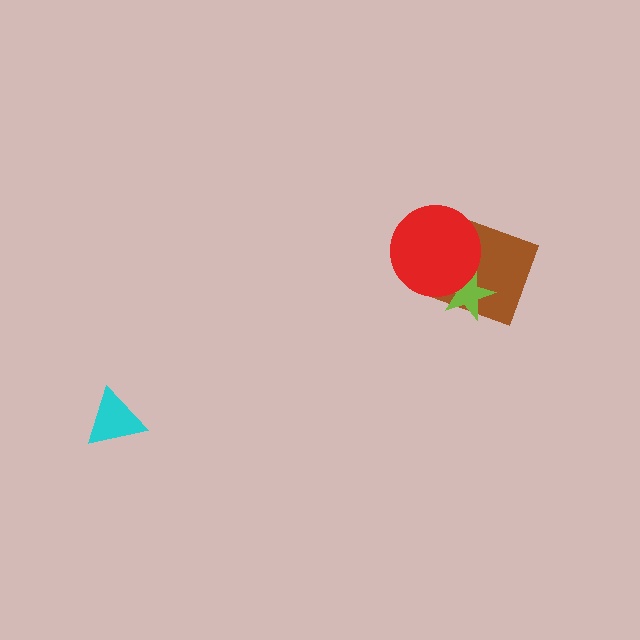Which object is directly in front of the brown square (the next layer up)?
The lime star is directly in front of the brown square.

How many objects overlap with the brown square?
2 objects overlap with the brown square.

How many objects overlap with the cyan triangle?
0 objects overlap with the cyan triangle.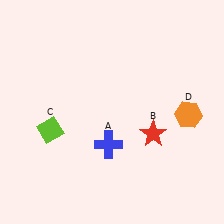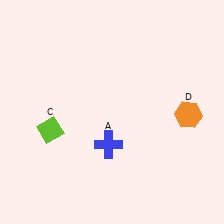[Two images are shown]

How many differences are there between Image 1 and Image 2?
There is 1 difference between the two images.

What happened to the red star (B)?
The red star (B) was removed in Image 2. It was in the bottom-right area of Image 1.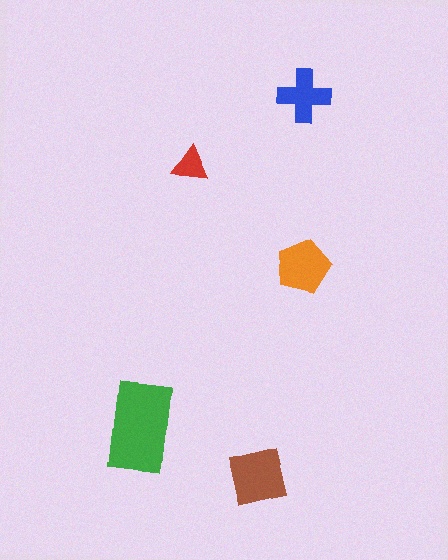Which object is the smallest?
The red triangle.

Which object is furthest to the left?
The green rectangle is leftmost.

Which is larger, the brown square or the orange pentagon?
The brown square.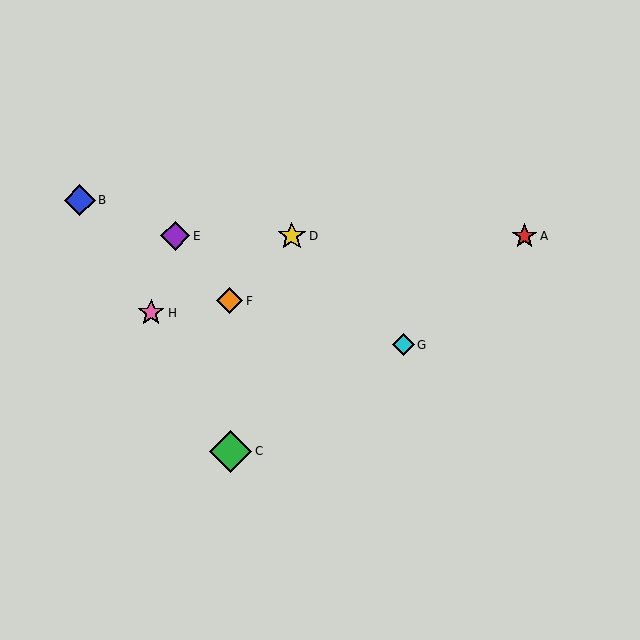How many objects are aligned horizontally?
3 objects (A, D, E) are aligned horizontally.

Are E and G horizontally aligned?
No, E is at y≈236 and G is at y≈345.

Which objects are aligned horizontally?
Objects A, D, E are aligned horizontally.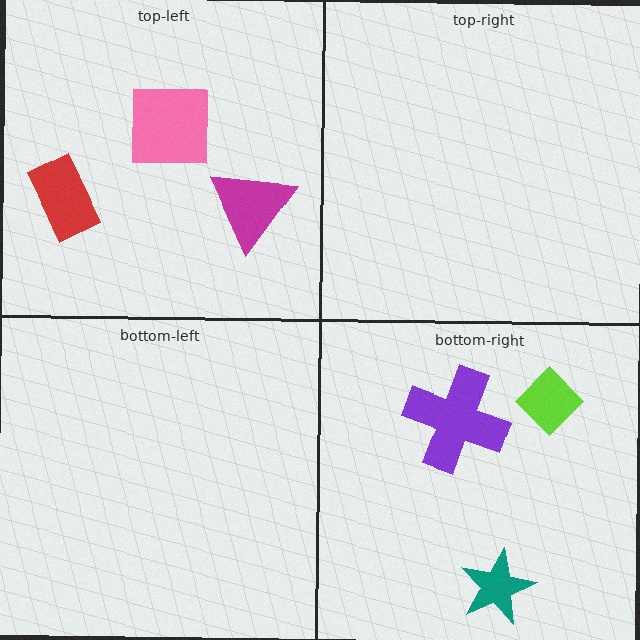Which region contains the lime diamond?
The bottom-right region.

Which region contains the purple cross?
The bottom-right region.